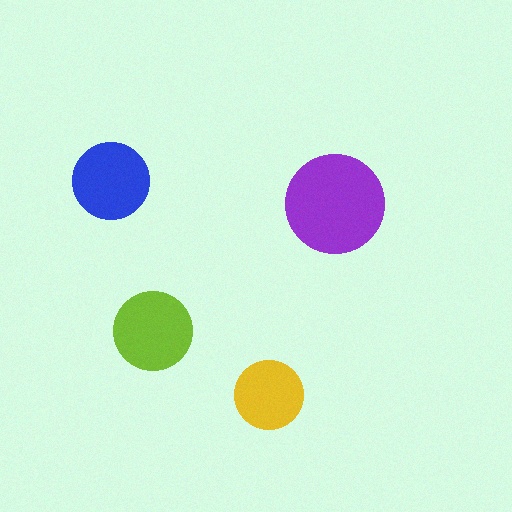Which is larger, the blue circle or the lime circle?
The lime one.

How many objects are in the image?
There are 4 objects in the image.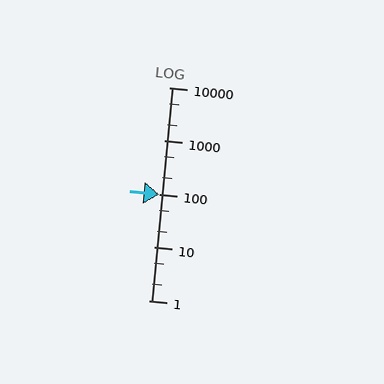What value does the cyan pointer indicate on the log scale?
The pointer indicates approximately 99.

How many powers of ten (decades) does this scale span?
The scale spans 4 decades, from 1 to 10000.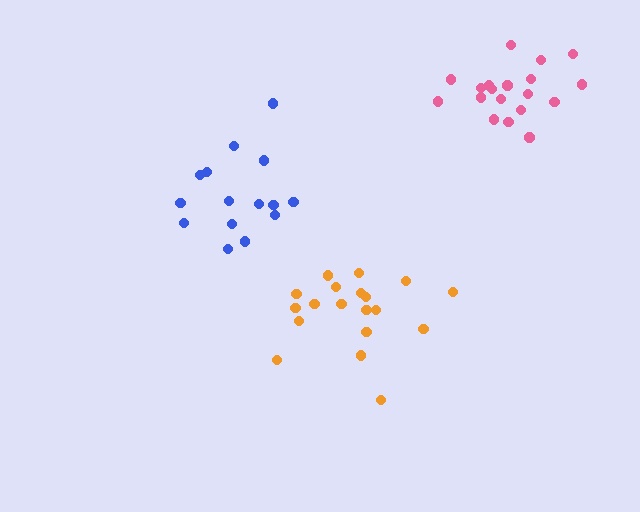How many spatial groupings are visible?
There are 3 spatial groupings.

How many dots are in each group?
Group 1: 15 dots, Group 2: 19 dots, Group 3: 19 dots (53 total).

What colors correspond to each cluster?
The clusters are colored: blue, pink, orange.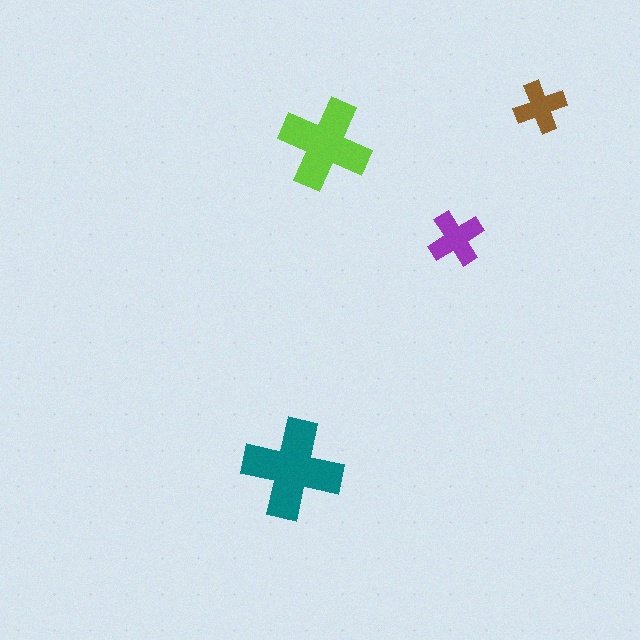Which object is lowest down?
The teal cross is bottommost.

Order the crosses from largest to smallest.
the teal one, the lime one, the purple one, the brown one.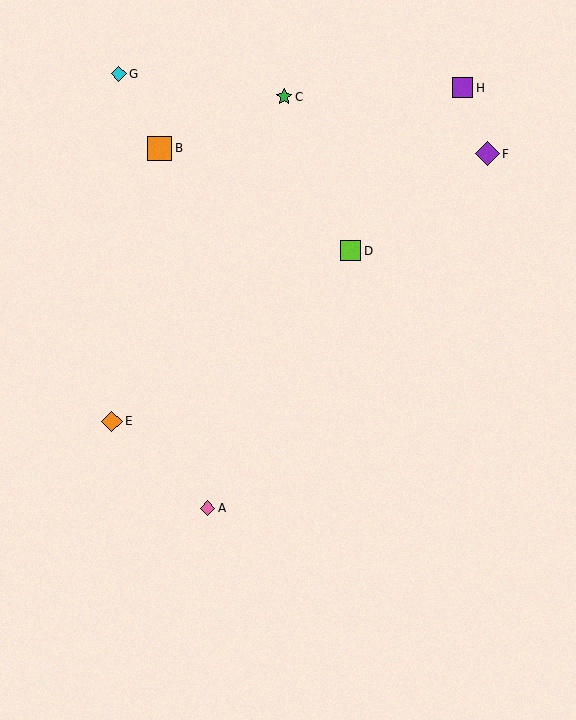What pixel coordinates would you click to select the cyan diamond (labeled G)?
Click at (119, 74) to select the cyan diamond G.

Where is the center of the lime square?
The center of the lime square is at (351, 251).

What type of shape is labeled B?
Shape B is an orange square.